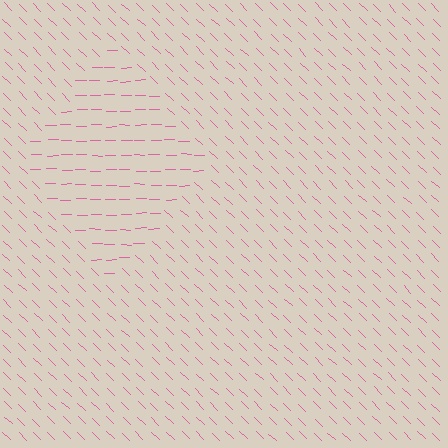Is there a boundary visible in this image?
Yes, there is a texture boundary formed by a change in line orientation.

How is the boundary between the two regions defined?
The boundary is defined purely by a change in line orientation (approximately 45 degrees difference). All lines are the same color and thickness.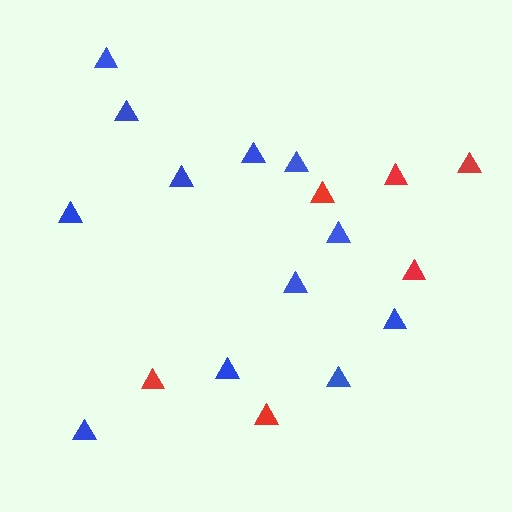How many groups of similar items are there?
There are 2 groups: one group of red triangles (6) and one group of blue triangles (12).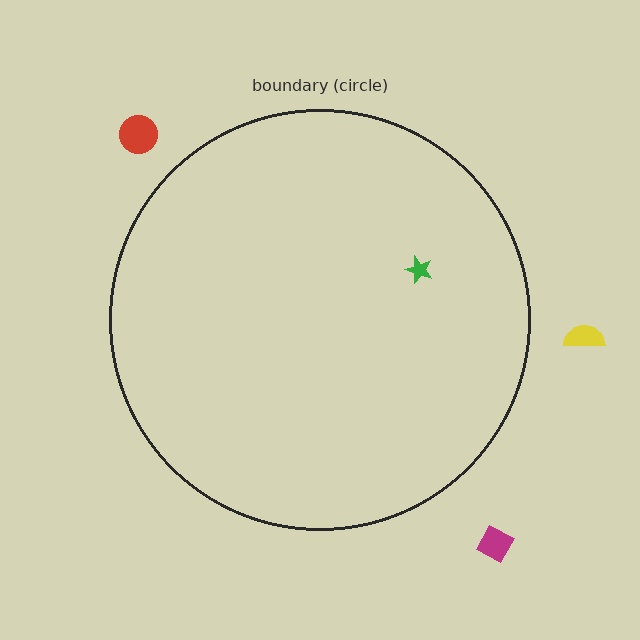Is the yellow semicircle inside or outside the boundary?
Outside.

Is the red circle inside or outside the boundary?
Outside.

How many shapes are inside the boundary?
1 inside, 3 outside.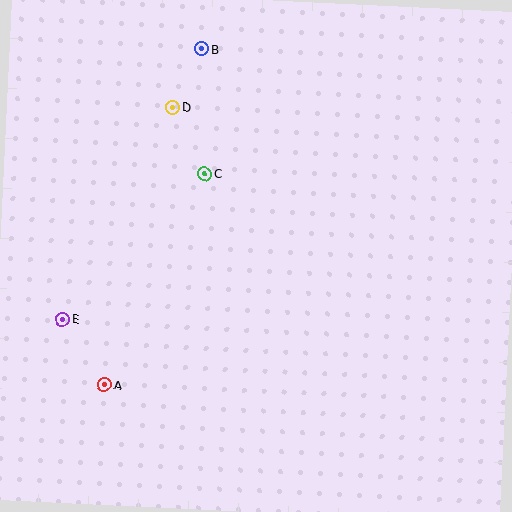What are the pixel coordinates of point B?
Point B is at (201, 49).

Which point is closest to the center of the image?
Point C at (205, 174) is closest to the center.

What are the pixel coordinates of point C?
Point C is at (205, 174).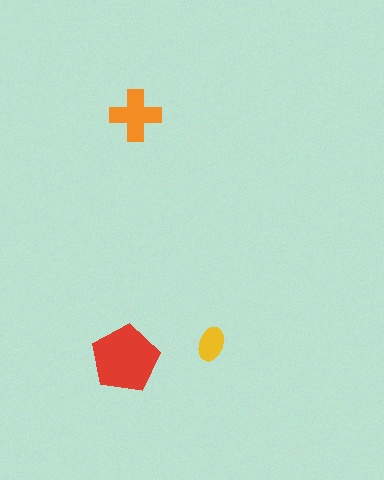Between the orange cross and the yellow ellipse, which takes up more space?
The orange cross.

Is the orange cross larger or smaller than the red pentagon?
Smaller.